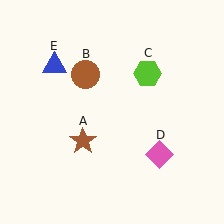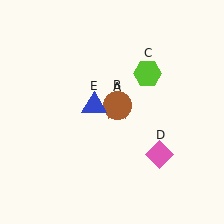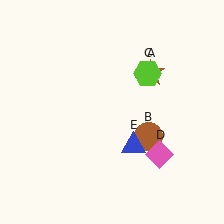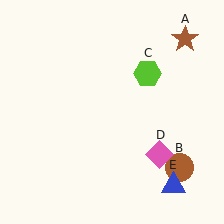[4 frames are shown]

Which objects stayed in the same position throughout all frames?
Lime hexagon (object C) and pink diamond (object D) remained stationary.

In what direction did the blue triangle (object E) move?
The blue triangle (object E) moved down and to the right.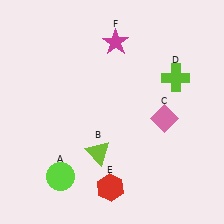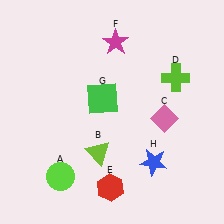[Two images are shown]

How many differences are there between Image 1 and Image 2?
There are 2 differences between the two images.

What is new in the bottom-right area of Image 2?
A blue star (H) was added in the bottom-right area of Image 2.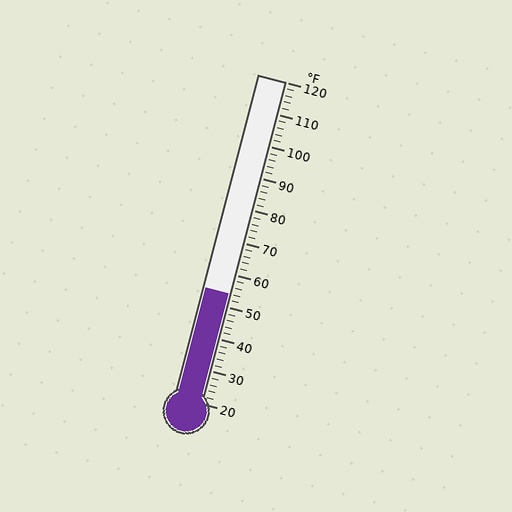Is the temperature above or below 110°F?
The temperature is below 110°F.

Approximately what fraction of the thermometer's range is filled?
The thermometer is filled to approximately 35% of its range.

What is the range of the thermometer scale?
The thermometer scale ranges from 20°F to 120°F.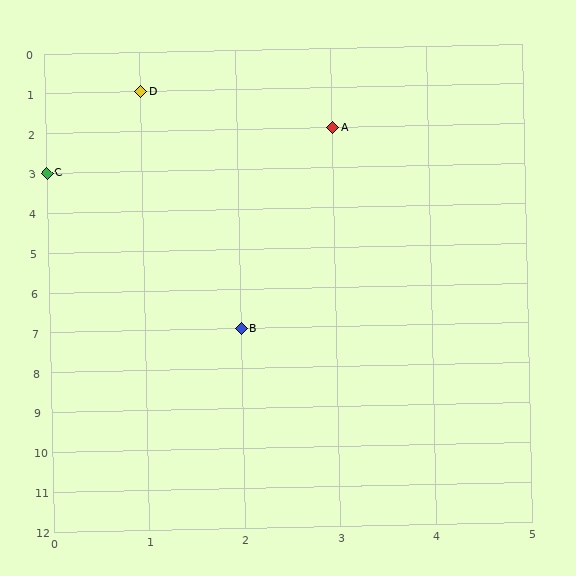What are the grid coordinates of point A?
Point A is at grid coordinates (3, 2).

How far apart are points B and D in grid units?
Points B and D are 1 column and 6 rows apart (about 6.1 grid units diagonally).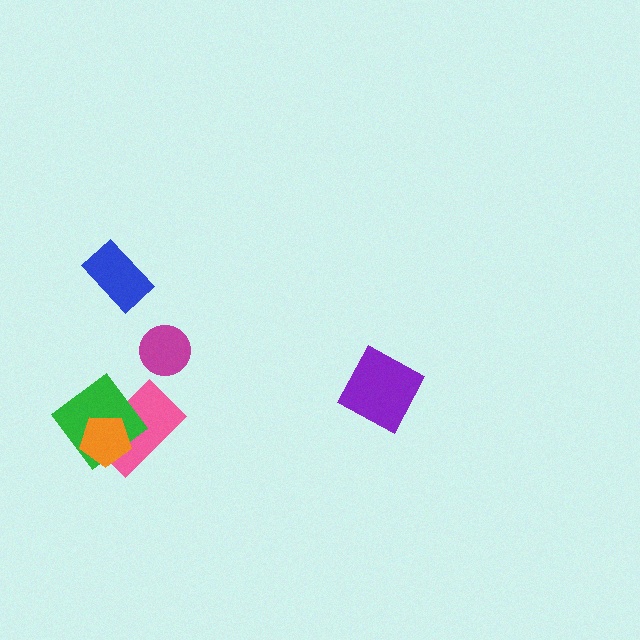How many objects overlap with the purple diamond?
0 objects overlap with the purple diamond.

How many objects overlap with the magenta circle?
0 objects overlap with the magenta circle.